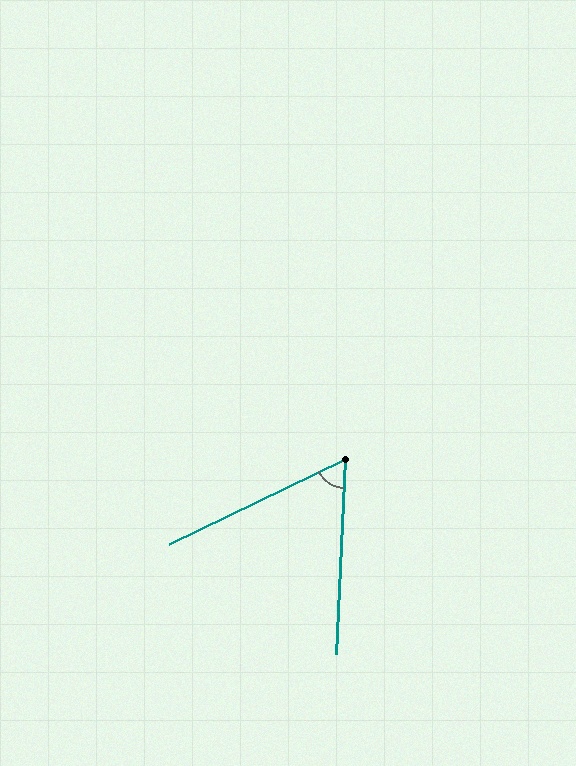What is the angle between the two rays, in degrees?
Approximately 62 degrees.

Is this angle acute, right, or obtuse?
It is acute.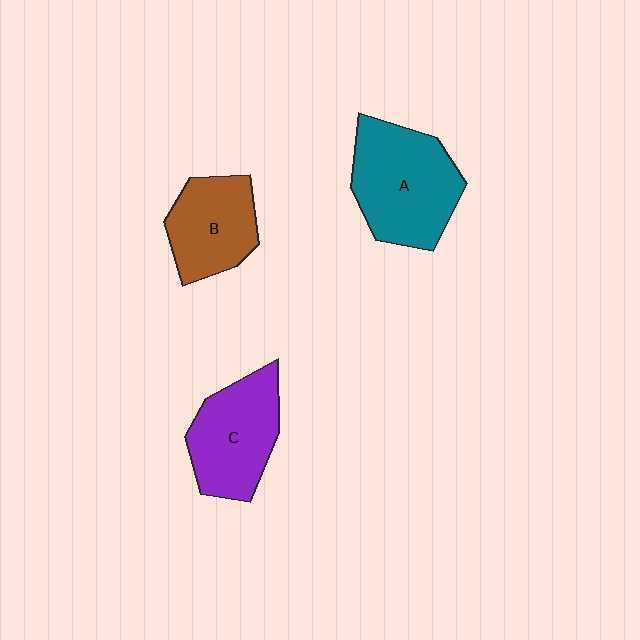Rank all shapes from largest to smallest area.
From largest to smallest: A (teal), C (purple), B (brown).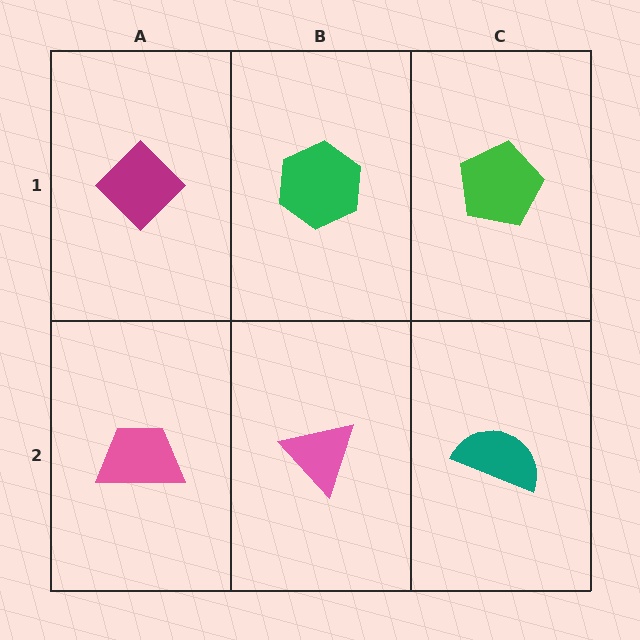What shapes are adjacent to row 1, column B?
A pink triangle (row 2, column B), a magenta diamond (row 1, column A), a green pentagon (row 1, column C).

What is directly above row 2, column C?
A green pentagon.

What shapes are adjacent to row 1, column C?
A teal semicircle (row 2, column C), a green hexagon (row 1, column B).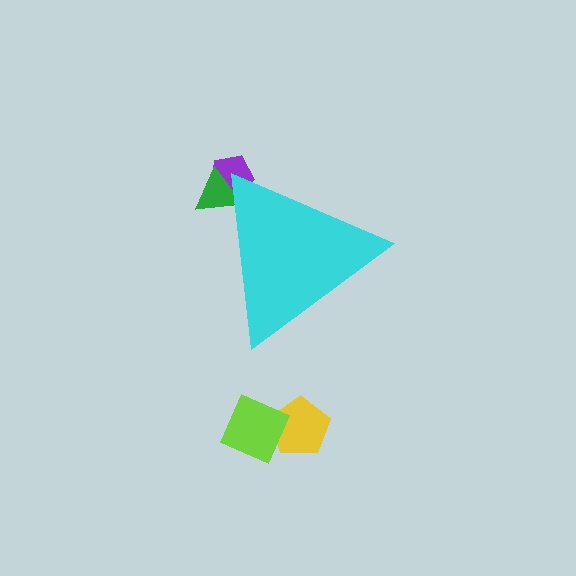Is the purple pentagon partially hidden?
Yes, the purple pentagon is partially hidden behind the cyan triangle.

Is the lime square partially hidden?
No, the lime square is fully visible.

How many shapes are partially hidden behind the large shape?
2 shapes are partially hidden.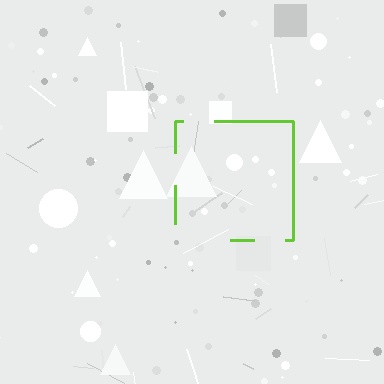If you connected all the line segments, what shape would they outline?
They would outline a square.